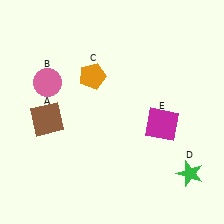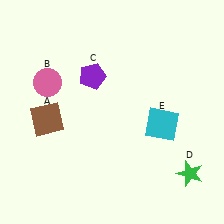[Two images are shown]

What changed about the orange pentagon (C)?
In Image 1, C is orange. In Image 2, it changed to purple.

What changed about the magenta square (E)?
In Image 1, E is magenta. In Image 2, it changed to cyan.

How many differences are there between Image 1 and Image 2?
There are 2 differences between the two images.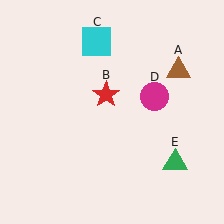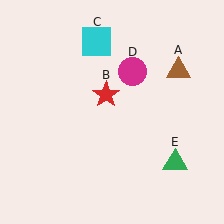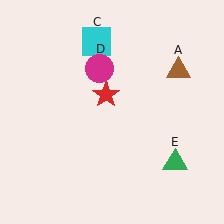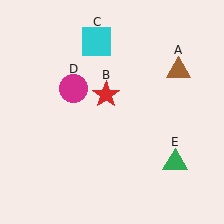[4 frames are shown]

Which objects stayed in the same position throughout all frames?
Brown triangle (object A) and red star (object B) and cyan square (object C) and green triangle (object E) remained stationary.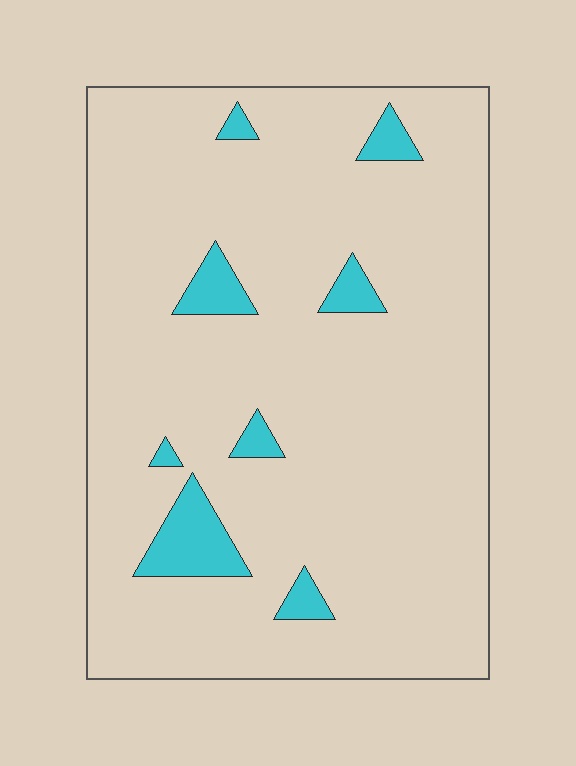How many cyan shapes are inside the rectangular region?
8.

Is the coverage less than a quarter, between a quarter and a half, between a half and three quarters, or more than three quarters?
Less than a quarter.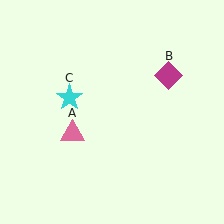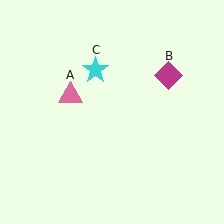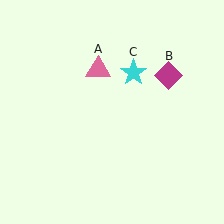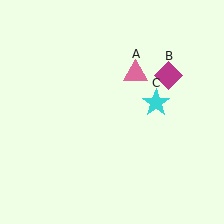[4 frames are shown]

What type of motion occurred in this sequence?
The pink triangle (object A), cyan star (object C) rotated clockwise around the center of the scene.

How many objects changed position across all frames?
2 objects changed position: pink triangle (object A), cyan star (object C).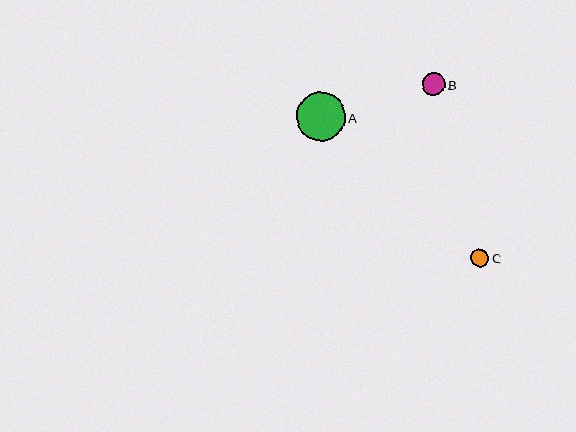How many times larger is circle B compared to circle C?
Circle B is approximately 1.2 times the size of circle C.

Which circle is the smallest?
Circle C is the smallest with a size of approximately 18 pixels.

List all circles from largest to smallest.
From largest to smallest: A, B, C.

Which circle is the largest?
Circle A is the largest with a size of approximately 49 pixels.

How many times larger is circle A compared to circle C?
Circle A is approximately 2.7 times the size of circle C.